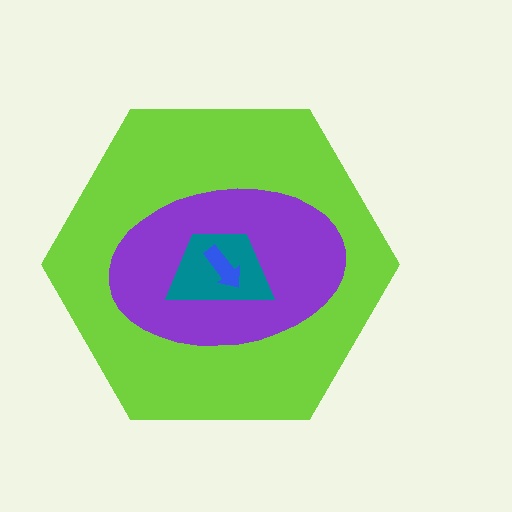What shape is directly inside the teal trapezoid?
The blue arrow.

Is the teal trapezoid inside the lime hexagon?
Yes.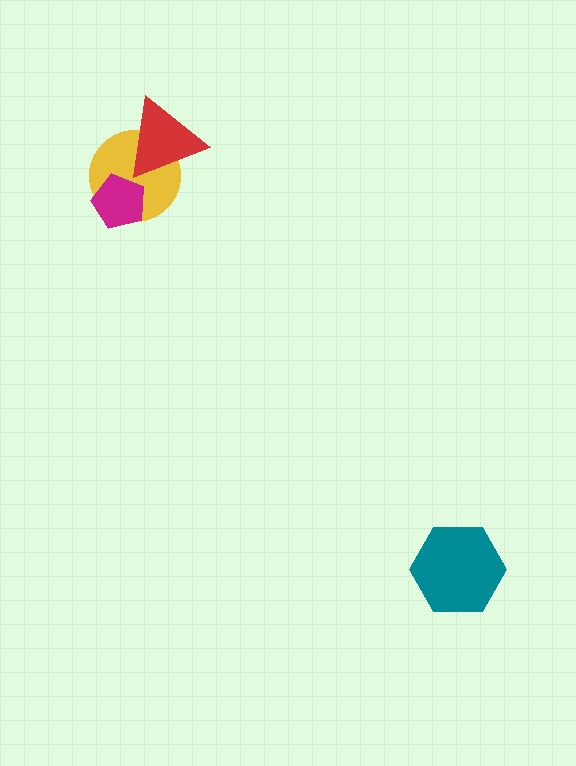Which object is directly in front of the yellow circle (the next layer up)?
The magenta pentagon is directly in front of the yellow circle.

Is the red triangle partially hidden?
No, no other shape covers it.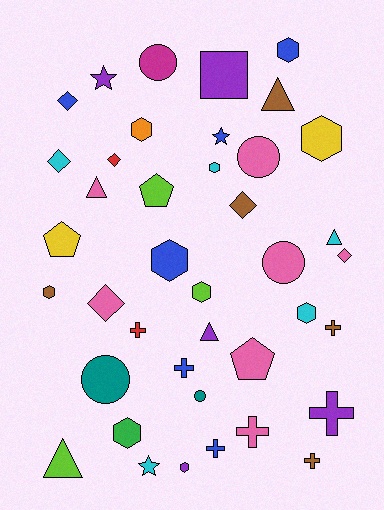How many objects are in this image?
There are 40 objects.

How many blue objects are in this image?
There are 6 blue objects.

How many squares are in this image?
There is 1 square.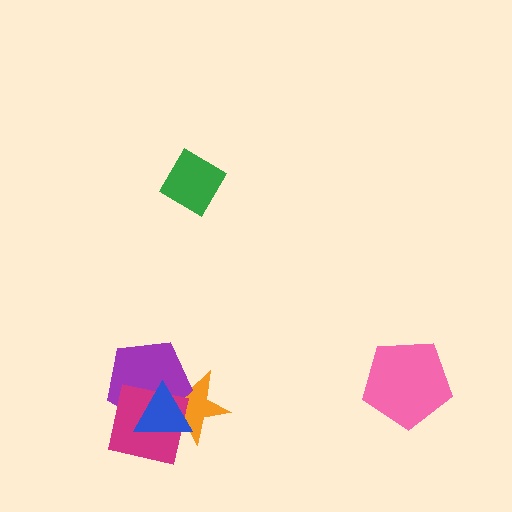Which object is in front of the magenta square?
The blue triangle is in front of the magenta square.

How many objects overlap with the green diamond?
0 objects overlap with the green diamond.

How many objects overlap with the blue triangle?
3 objects overlap with the blue triangle.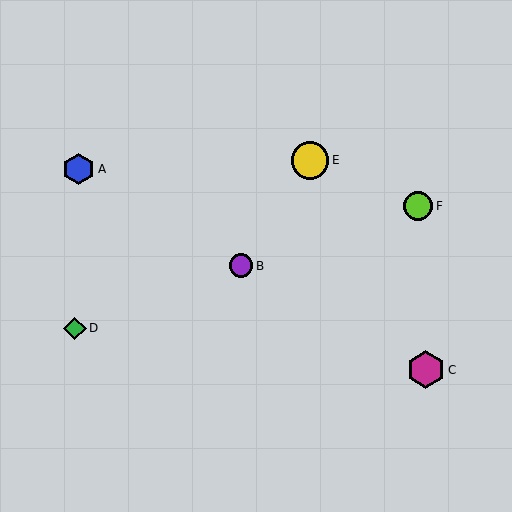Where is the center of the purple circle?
The center of the purple circle is at (241, 266).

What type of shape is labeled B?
Shape B is a purple circle.